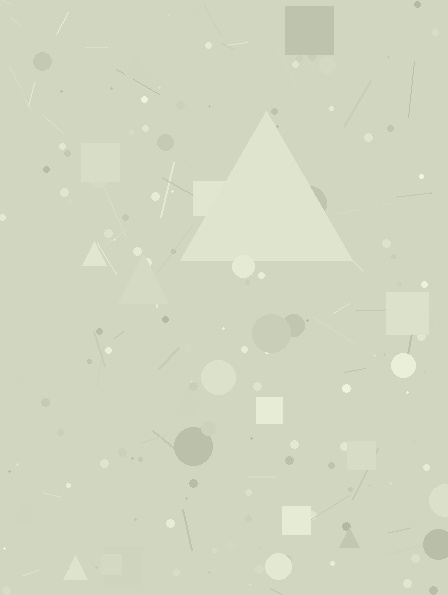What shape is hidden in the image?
A triangle is hidden in the image.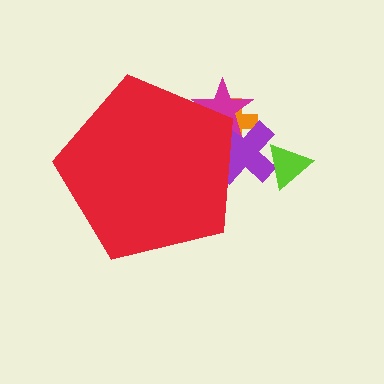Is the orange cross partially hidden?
Yes, the orange cross is partially hidden behind the red pentagon.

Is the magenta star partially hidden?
Yes, the magenta star is partially hidden behind the red pentagon.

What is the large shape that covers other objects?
A red pentagon.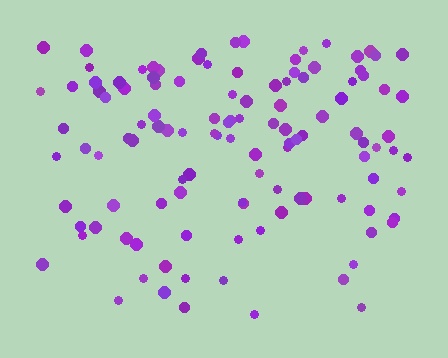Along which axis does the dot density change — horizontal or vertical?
Vertical.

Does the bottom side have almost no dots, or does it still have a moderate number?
Still a moderate number, just noticeably fewer than the top.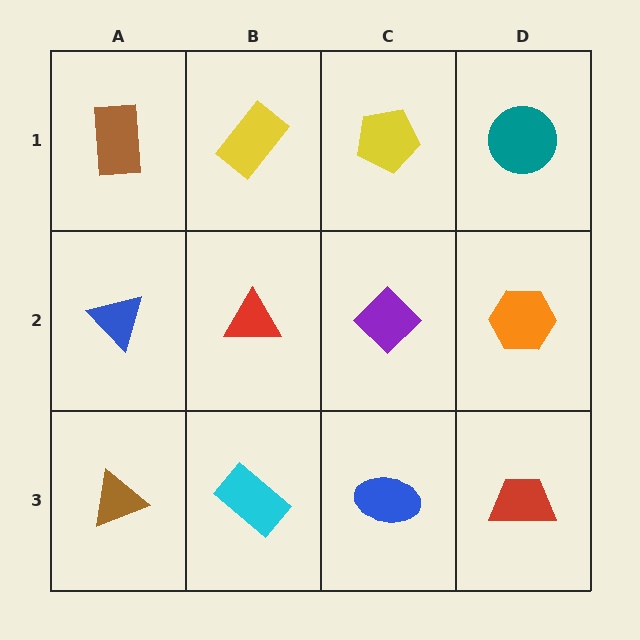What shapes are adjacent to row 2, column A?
A brown rectangle (row 1, column A), a brown triangle (row 3, column A), a red triangle (row 2, column B).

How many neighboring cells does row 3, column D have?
2.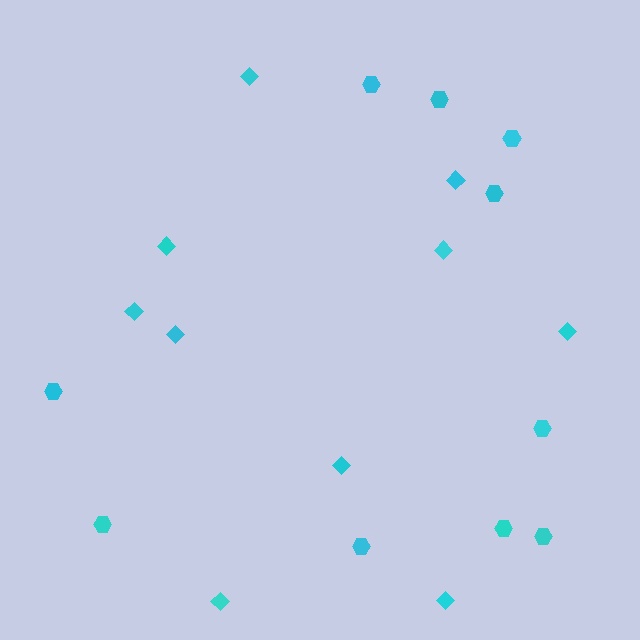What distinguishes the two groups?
There are 2 groups: one group of diamonds (10) and one group of hexagons (10).